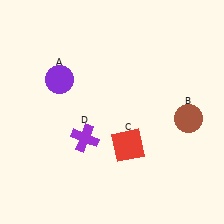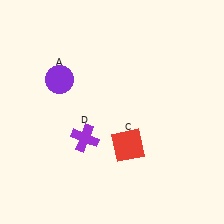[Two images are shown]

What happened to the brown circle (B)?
The brown circle (B) was removed in Image 2. It was in the bottom-right area of Image 1.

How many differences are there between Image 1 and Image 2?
There is 1 difference between the two images.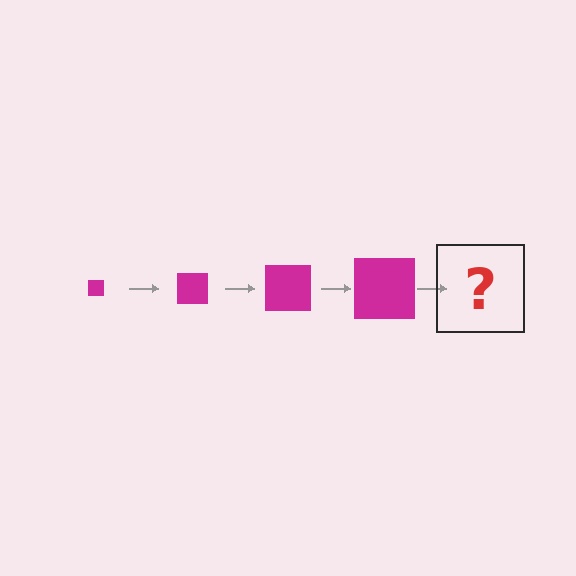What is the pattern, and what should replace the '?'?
The pattern is that the square gets progressively larger each step. The '?' should be a magenta square, larger than the previous one.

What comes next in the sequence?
The next element should be a magenta square, larger than the previous one.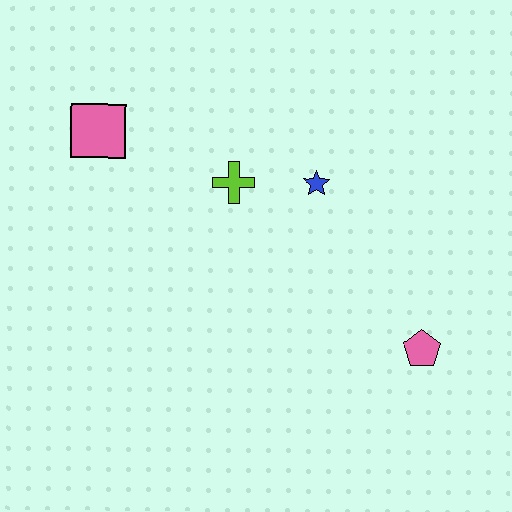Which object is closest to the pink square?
The lime cross is closest to the pink square.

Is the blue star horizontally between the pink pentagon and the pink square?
Yes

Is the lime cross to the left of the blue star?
Yes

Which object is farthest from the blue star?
The pink square is farthest from the blue star.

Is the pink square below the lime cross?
No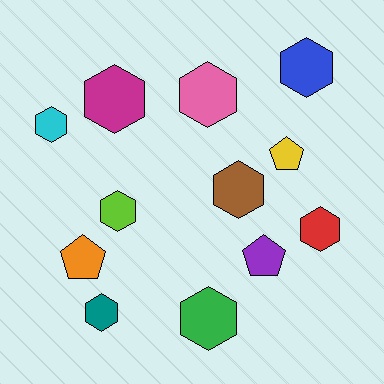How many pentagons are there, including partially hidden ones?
There are 3 pentagons.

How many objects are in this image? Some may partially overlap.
There are 12 objects.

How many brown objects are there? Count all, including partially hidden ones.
There is 1 brown object.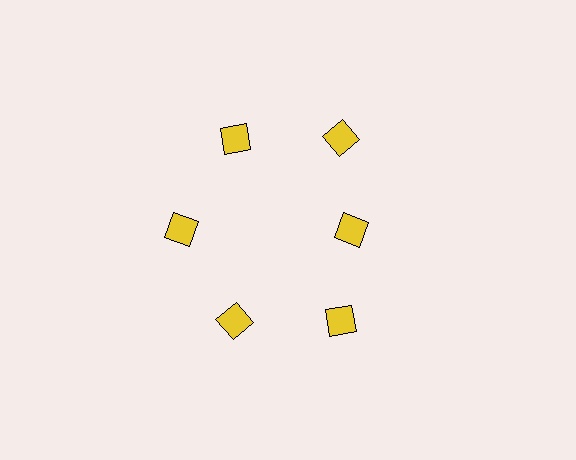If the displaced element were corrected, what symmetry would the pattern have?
It would have 6-fold rotational symmetry — the pattern would map onto itself every 60 degrees.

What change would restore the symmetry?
The symmetry would be restored by moving it outward, back onto the ring so that all 6 diamonds sit at equal angles and equal distance from the center.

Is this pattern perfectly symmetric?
No. The 6 yellow diamonds are arranged in a ring, but one element near the 3 o'clock position is pulled inward toward the center, breaking the 6-fold rotational symmetry.